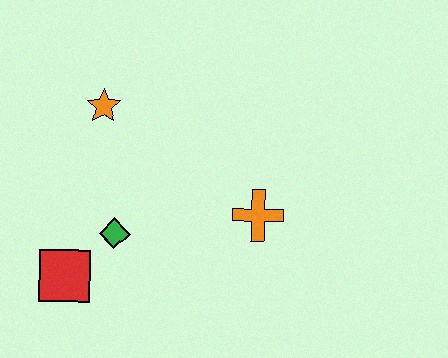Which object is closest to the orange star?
The green diamond is closest to the orange star.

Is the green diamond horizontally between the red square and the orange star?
No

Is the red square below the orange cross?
Yes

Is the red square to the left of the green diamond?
Yes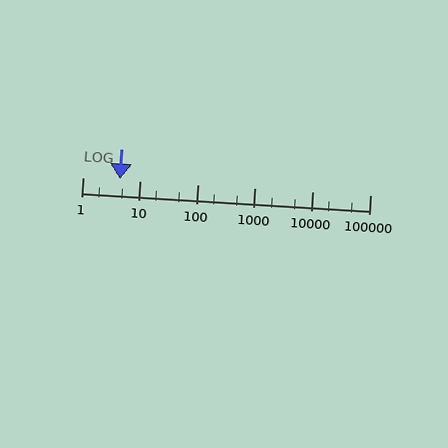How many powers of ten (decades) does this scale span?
The scale spans 5 decades, from 1 to 100000.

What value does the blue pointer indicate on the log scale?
The pointer indicates approximately 4.4.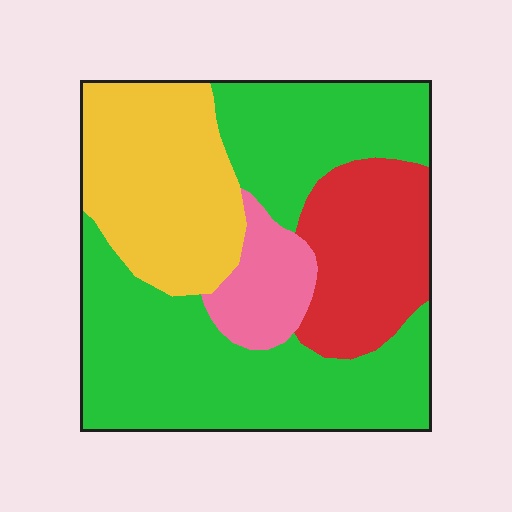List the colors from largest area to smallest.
From largest to smallest: green, yellow, red, pink.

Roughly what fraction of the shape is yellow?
Yellow covers 23% of the shape.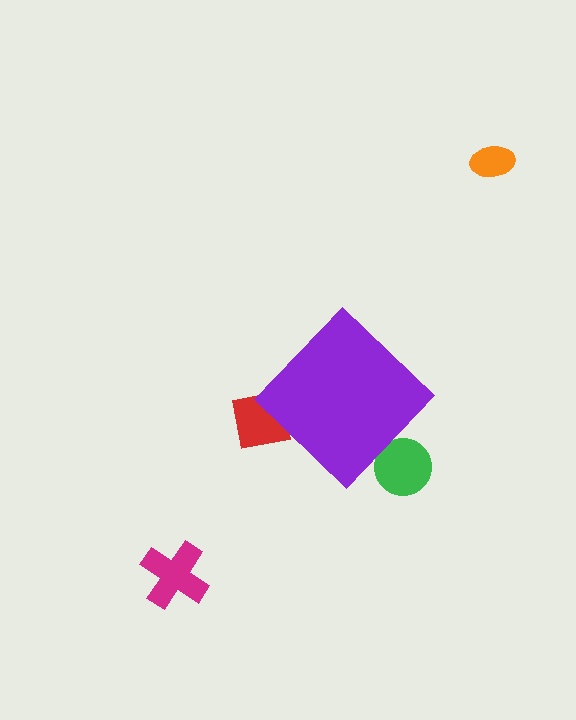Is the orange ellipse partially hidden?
No, the orange ellipse is fully visible.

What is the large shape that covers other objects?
A purple diamond.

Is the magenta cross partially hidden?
No, the magenta cross is fully visible.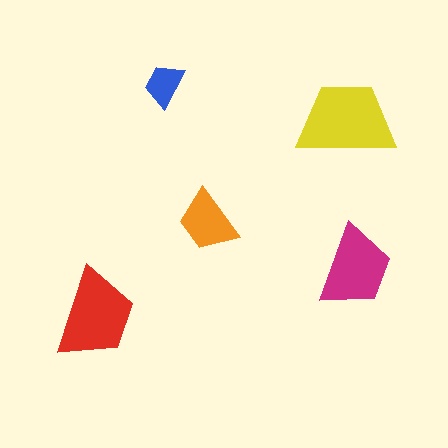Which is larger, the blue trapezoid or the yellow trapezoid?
The yellow one.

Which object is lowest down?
The red trapezoid is bottommost.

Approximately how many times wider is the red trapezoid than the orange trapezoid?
About 1.5 times wider.